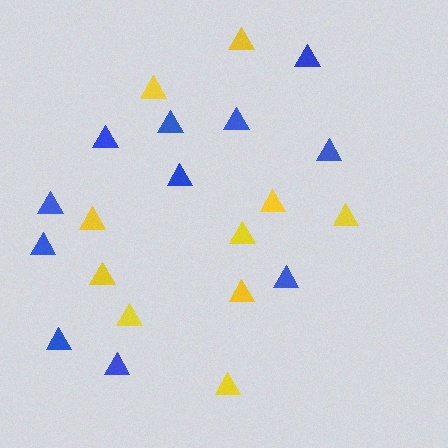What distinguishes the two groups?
There are 2 groups: one group of yellow triangles (10) and one group of blue triangles (11).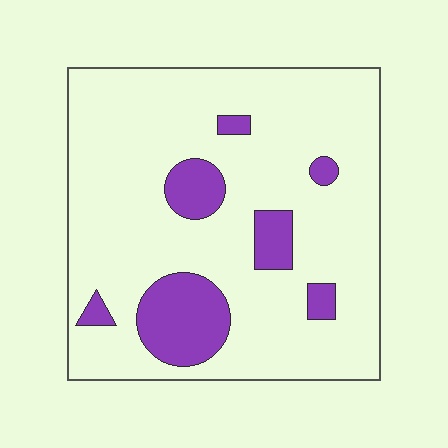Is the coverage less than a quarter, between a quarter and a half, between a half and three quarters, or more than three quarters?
Less than a quarter.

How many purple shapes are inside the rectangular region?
7.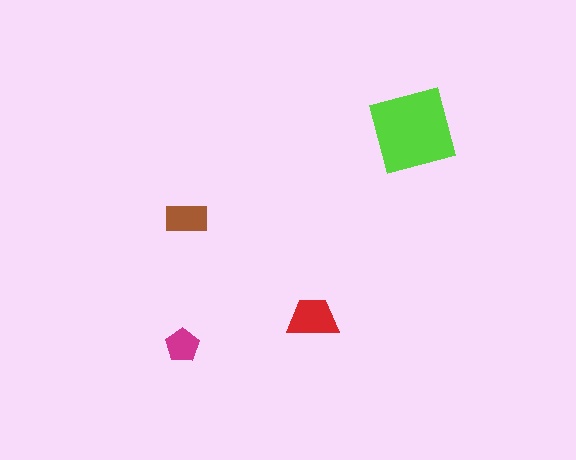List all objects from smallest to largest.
The magenta pentagon, the brown rectangle, the red trapezoid, the lime square.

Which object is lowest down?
The magenta pentagon is bottommost.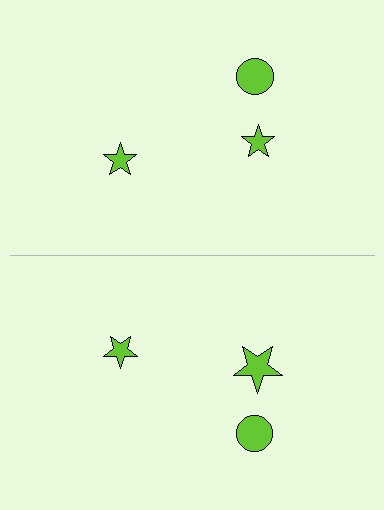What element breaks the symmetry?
The lime star on the bottom side has a different size than its mirror counterpart.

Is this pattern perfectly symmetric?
No, the pattern is not perfectly symmetric. The lime star on the bottom side has a different size than its mirror counterpart.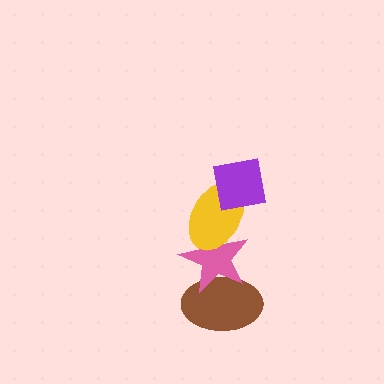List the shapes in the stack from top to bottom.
From top to bottom: the purple square, the yellow ellipse, the pink star, the brown ellipse.